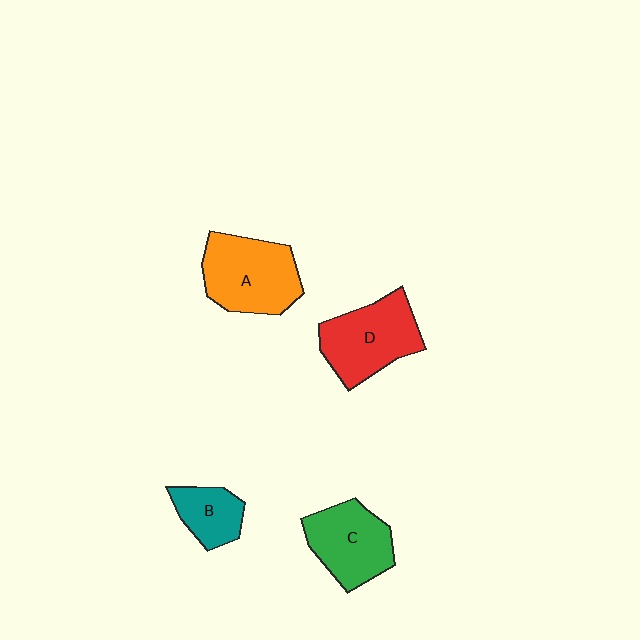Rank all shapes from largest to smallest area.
From largest to smallest: A (orange), D (red), C (green), B (teal).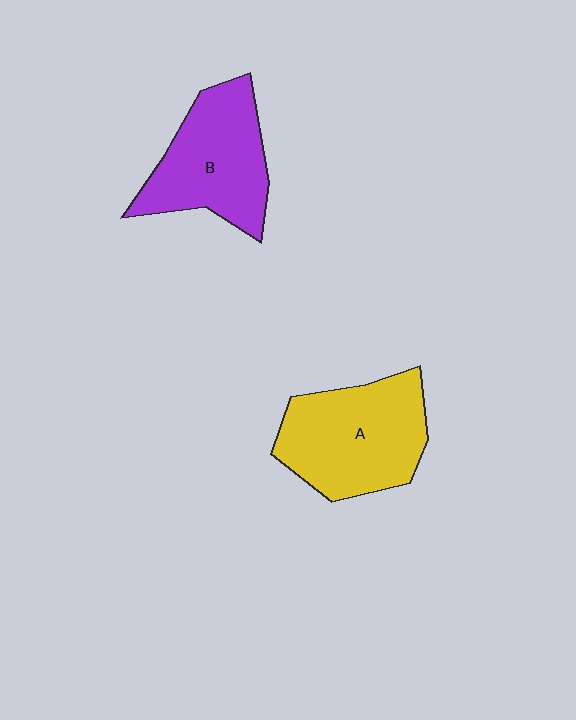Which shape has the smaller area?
Shape B (purple).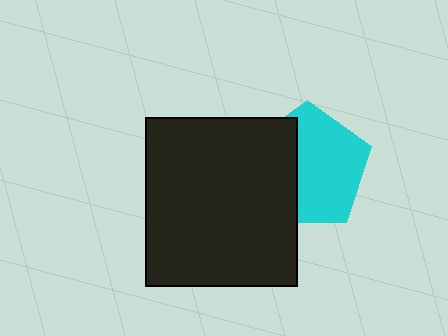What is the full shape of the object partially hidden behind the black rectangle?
The partially hidden object is a cyan pentagon.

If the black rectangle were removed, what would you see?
You would see the complete cyan pentagon.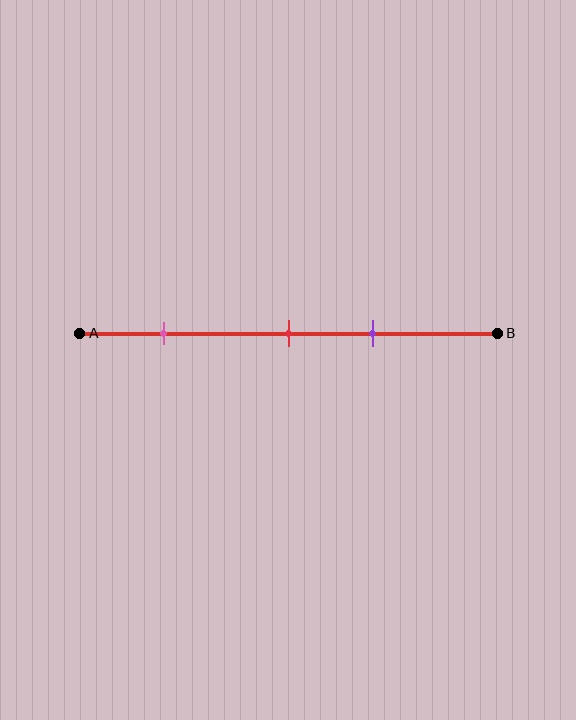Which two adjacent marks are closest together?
The red and purple marks are the closest adjacent pair.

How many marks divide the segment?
There are 3 marks dividing the segment.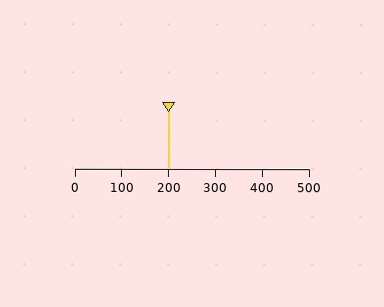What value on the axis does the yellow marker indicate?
The marker indicates approximately 200.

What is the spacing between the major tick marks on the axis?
The major ticks are spaced 100 apart.